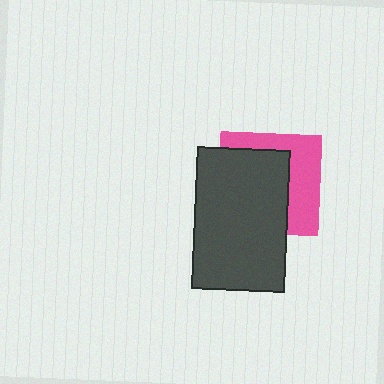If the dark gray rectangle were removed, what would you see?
You would see the complete pink square.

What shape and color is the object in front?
The object in front is a dark gray rectangle.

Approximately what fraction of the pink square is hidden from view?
Roughly 60% of the pink square is hidden behind the dark gray rectangle.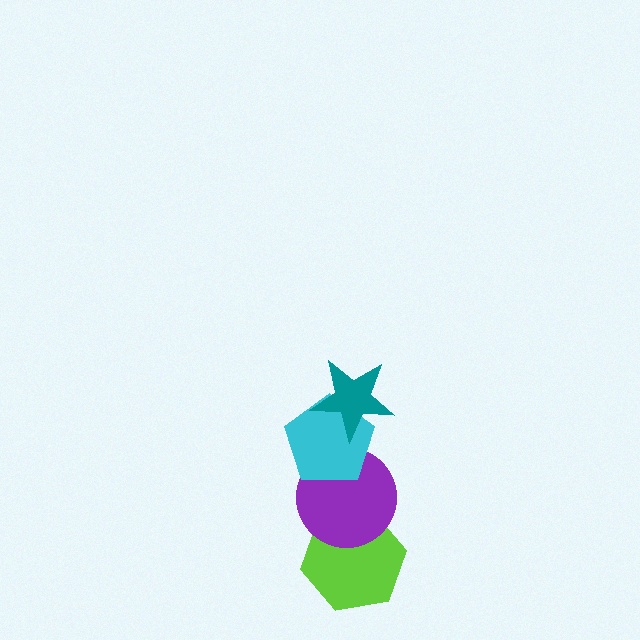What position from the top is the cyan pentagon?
The cyan pentagon is 2nd from the top.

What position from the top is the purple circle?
The purple circle is 3rd from the top.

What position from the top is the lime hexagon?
The lime hexagon is 4th from the top.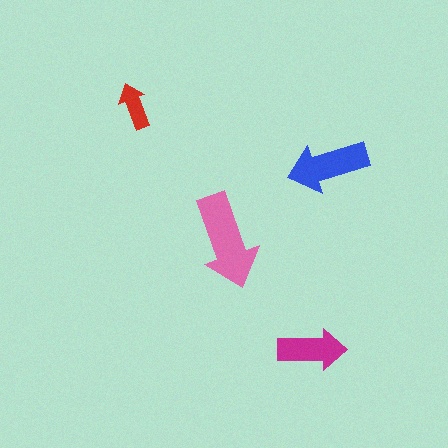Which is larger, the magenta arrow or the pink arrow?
The pink one.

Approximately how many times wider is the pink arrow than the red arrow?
About 2 times wider.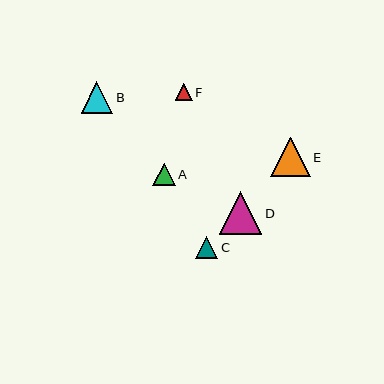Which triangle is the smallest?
Triangle F is the smallest with a size of approximately 17 pixels.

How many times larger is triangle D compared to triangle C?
Triangle D is approximately 2.0 times the size of triangle C.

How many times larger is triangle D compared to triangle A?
Triangle D is approximately 1.9 times the size of triangle A.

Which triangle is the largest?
Triangle D is the largest with a size of approximately 42 pixels.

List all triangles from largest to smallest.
From largest to smallest: D, E, B, A, C, F.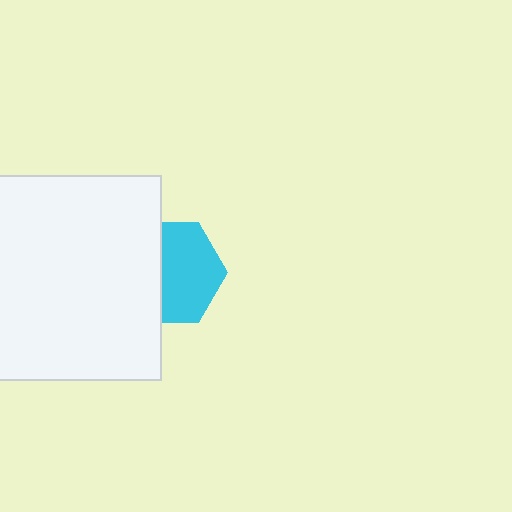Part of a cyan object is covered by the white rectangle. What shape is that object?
It is a hexagon.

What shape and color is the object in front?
The object in front is a white rectangle.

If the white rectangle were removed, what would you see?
You would see the complete cyan hexagon.